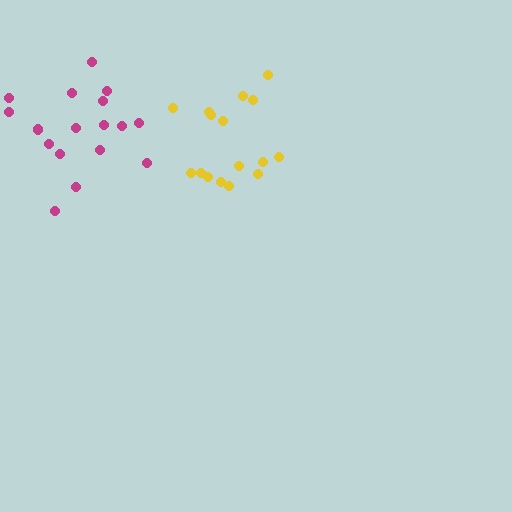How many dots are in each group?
Group 1: 17 dots, Group 2: 16 dots (33 total).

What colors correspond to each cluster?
The clusters are colored: magenta, yellow.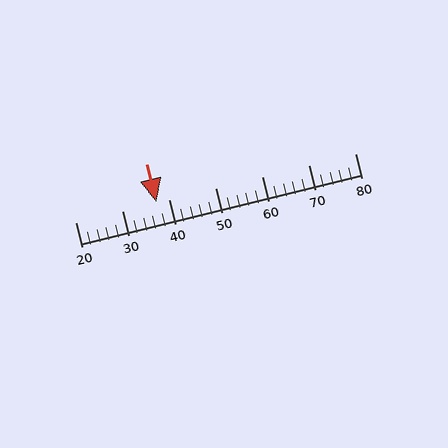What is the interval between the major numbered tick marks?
The major tick marks are spaced 10 units apart.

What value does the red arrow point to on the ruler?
The red arrow points to approximately 37.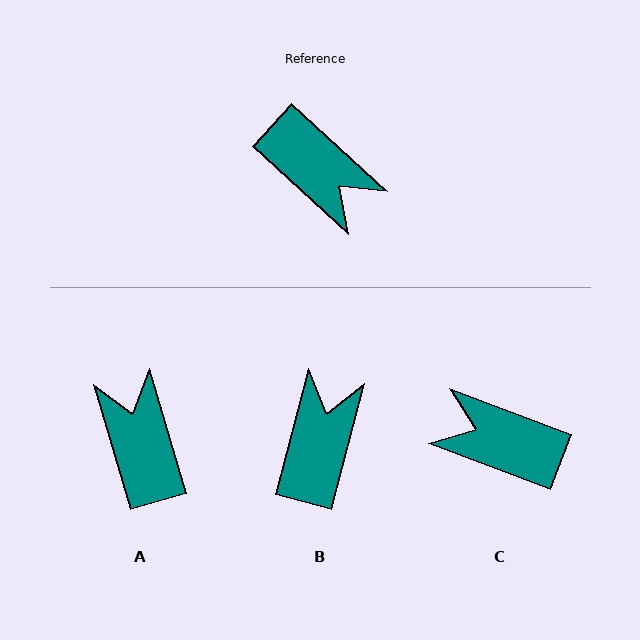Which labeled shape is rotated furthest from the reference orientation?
C, about 158 degrees away.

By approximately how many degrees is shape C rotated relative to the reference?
Approximately 158 degrees clockwise.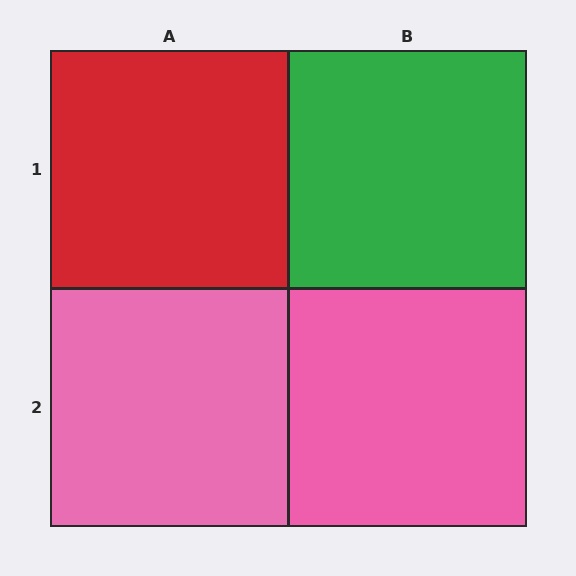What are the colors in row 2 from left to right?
Pink, pink.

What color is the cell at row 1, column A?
Red.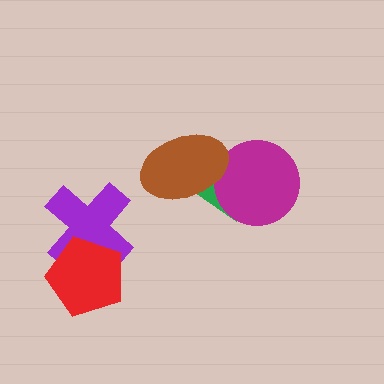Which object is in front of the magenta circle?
The brown ellipse is in front of the magenta circle.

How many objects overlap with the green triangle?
2 objects overlap with the green triangle.